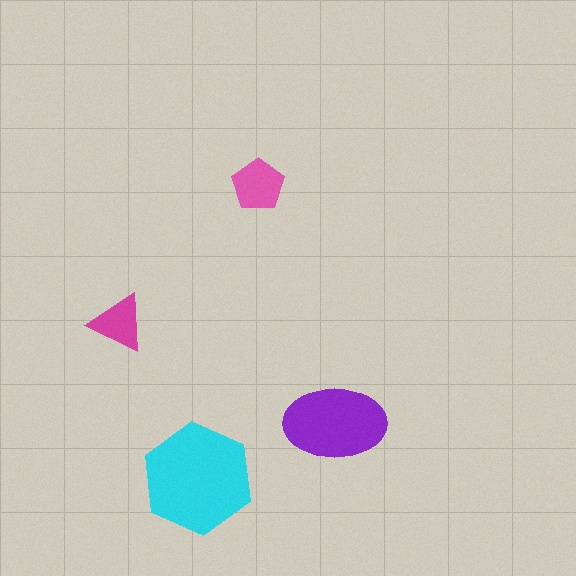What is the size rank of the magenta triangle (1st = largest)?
4th.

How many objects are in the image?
There are 4 objects in the image.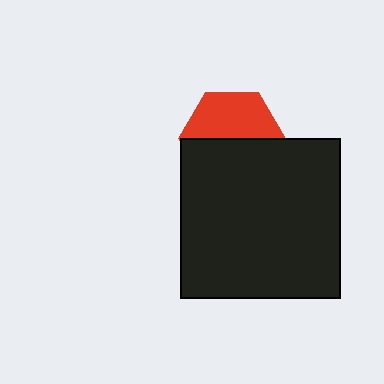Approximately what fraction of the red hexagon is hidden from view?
Roughly 51% of the red hexagon is hidden behind the black square.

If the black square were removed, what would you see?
You would see the complete red hexagon.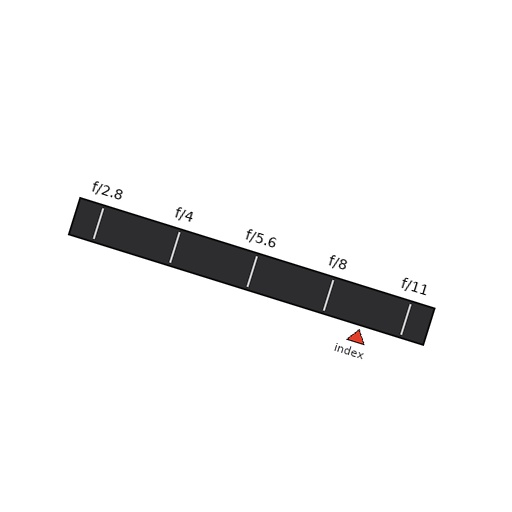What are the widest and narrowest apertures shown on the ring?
The widest aperture shown is f/2.8 and the narrowest is f/11.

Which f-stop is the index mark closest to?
The index mark is closest to f/8.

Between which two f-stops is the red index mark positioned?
The index mark is between f/8 and f/11.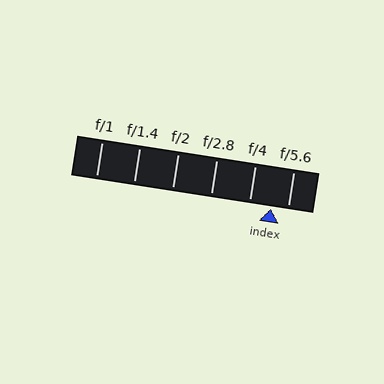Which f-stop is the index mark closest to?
The index mark is closest to f/5.6.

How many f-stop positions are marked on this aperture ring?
There are 6 f-stop positions marked.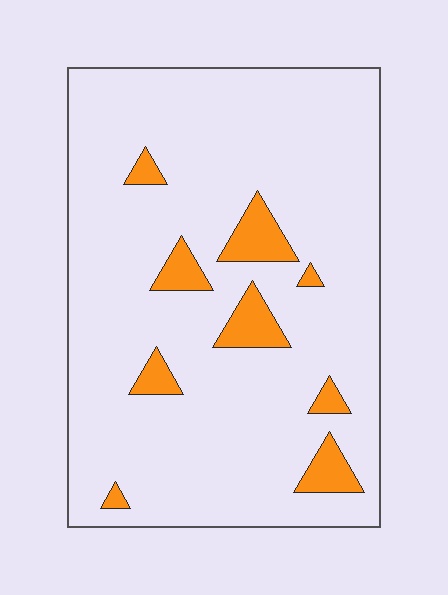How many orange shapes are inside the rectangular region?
9.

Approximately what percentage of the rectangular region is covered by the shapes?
Approximately 10%.